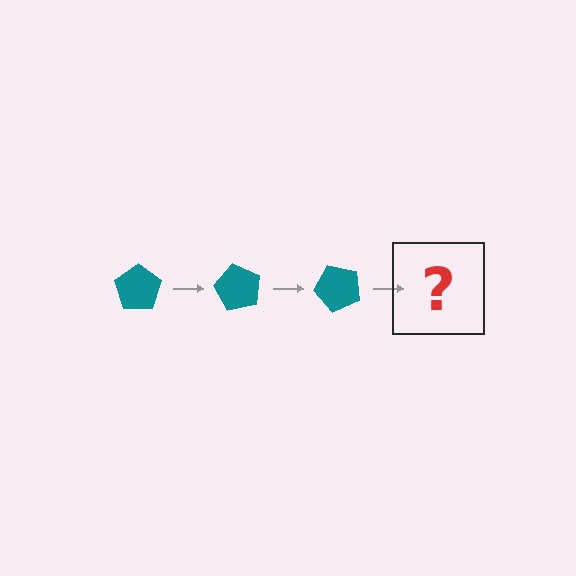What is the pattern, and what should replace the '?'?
The pattern is that the pentagon rotates 60 degrees each step. The '?' should be a teal pentagon rotated 180 degrees.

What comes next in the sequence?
The next element should be a teal pentagon rotated 180 degrees.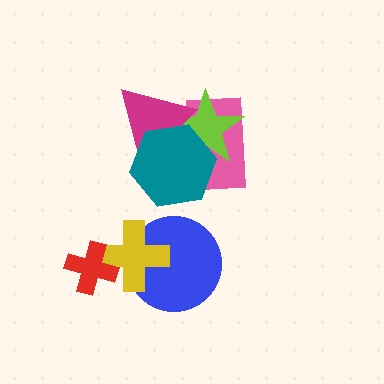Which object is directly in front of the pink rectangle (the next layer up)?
The lime star is directly in front of the pink rectangle.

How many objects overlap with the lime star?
3 objects overlap with the lime star.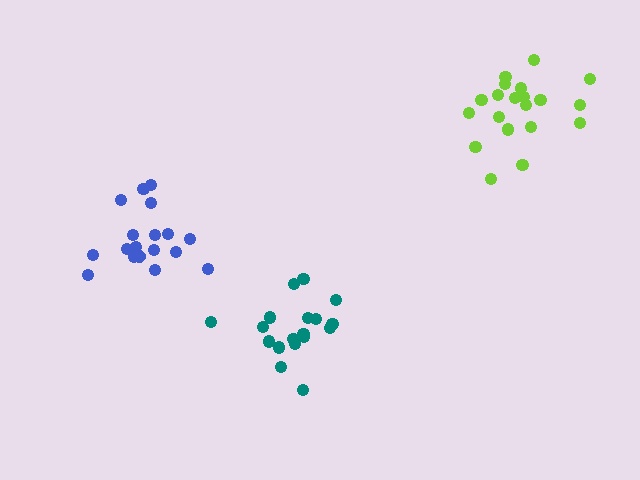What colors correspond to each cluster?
The clusters are colored: lime, teal, blue.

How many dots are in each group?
Group 1: 20 dots, Group 2: 18 dots, Group 3: 18 dots (56 total).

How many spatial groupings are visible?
There are 3 spatial groupings.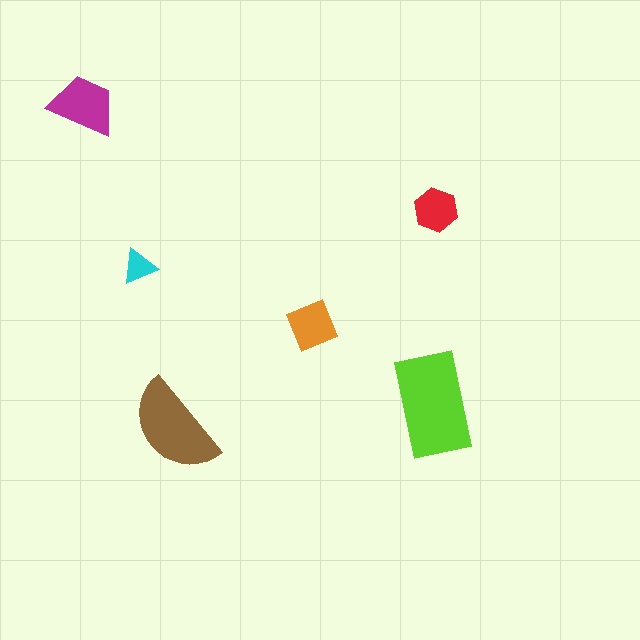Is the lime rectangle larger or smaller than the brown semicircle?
Larger.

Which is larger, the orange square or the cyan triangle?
The orange square.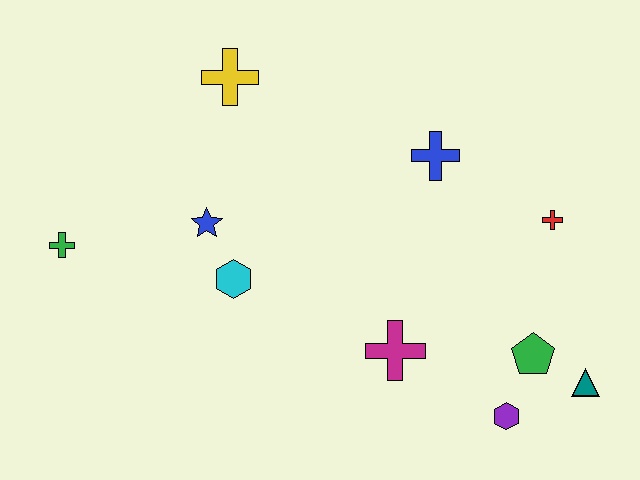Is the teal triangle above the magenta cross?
No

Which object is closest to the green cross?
The blue star is closest to the green cross.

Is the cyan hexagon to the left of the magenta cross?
Yes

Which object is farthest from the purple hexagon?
The green cross is farthest from the purple hexagon.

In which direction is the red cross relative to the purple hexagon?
The red cross is above the purple hexagon.